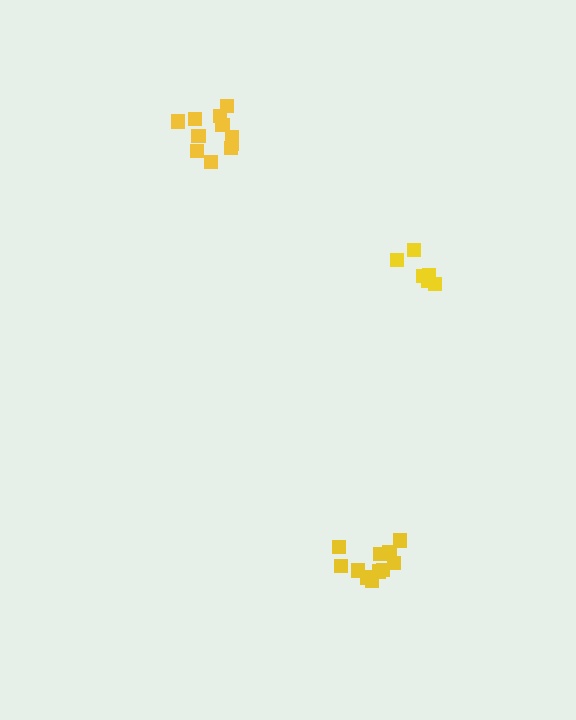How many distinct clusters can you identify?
There are 3 distinct clusters.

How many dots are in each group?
Group 1: 7 dots, Group 2: 12 dots, Group 3: 11 dots (30 total).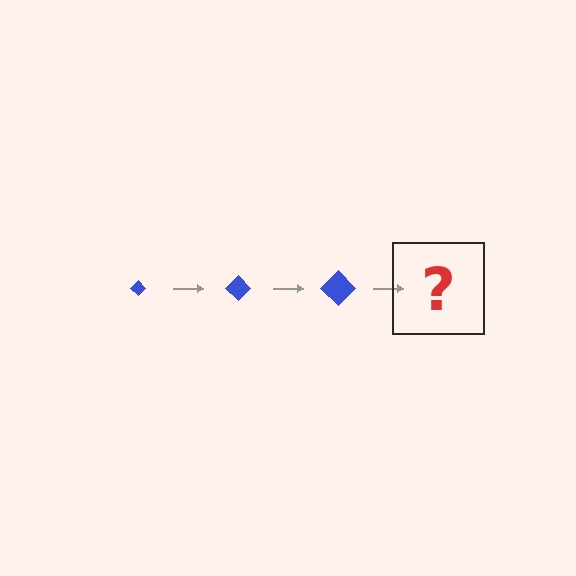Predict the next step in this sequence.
The next step is a blue diamond, larger than the previous one.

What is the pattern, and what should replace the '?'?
The pattern is that the diamond gets progressively larger each step. The '?' should be a blue diamond, larger than the previous one.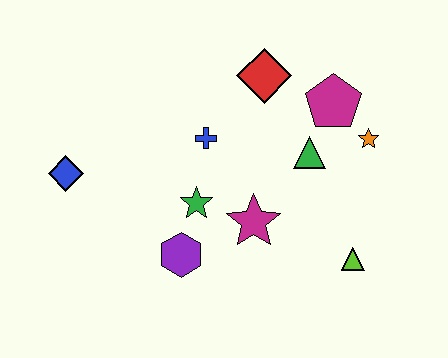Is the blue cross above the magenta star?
Yes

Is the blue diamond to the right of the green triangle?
No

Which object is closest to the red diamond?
The magenta pentagon is closest to the red diamond.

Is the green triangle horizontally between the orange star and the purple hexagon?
Yes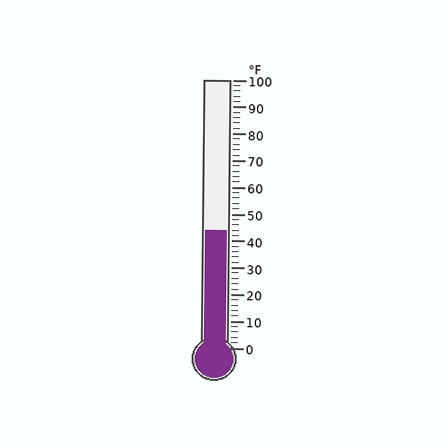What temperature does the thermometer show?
The thermometer shows approximately 44°F.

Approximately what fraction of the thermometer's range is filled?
The thermometer is filled to approximately 45% of its range.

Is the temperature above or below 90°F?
The temperature is below 90°F.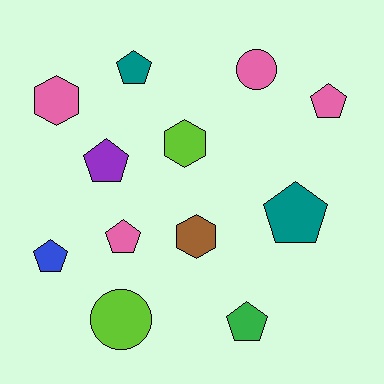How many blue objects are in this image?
There is 1 blue object.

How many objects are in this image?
There are 12 objects.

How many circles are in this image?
There are 2 circles.